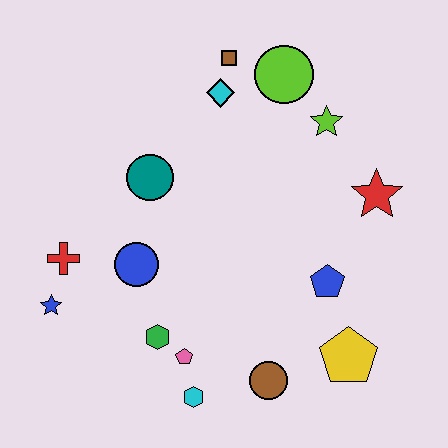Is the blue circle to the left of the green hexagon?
Yes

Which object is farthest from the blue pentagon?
The blue star is farthest from the blue pentagon.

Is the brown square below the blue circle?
No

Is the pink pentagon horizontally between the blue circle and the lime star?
Yes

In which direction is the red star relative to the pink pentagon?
The red star is to the right of the pink pentagon.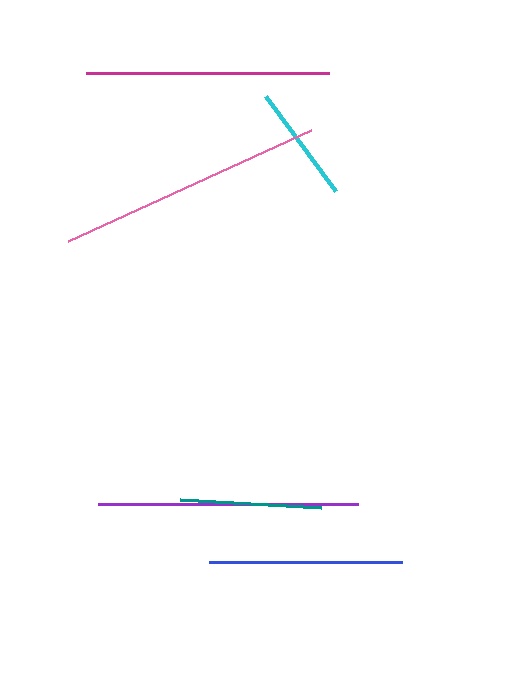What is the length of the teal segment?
The teal segment is approximately 141 pixels long.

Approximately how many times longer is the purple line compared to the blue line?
The purple line is approximately 1.4 times the length of the blue line.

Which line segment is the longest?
The pink line is the longest at approximately 267 pixels.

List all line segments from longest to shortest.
From longest to shortest: pink, purple, magenta, blue, teal, cyan.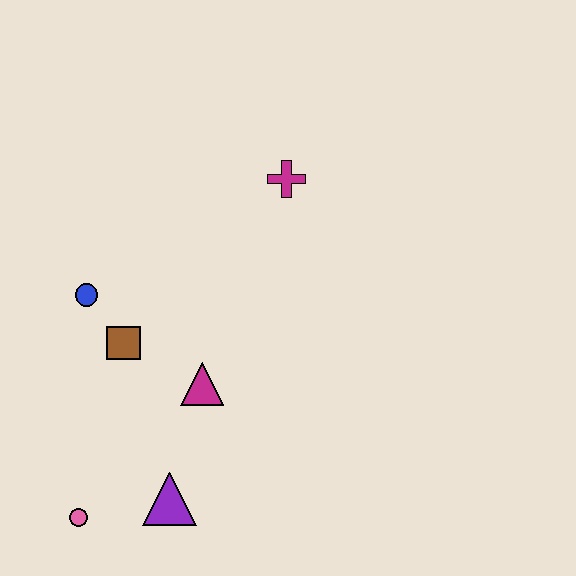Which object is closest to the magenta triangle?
The brown square is closest to the magenta triangle.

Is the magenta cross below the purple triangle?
No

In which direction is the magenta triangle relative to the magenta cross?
The magenta triangle is below the magenta cross.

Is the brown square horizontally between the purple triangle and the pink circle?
Yes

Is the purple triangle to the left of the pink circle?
No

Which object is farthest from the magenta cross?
The pink circle is farthest from the magenta cross.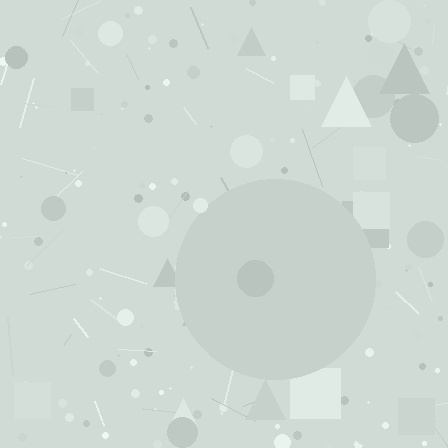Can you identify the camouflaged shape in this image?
The camouflaged shape is a circle.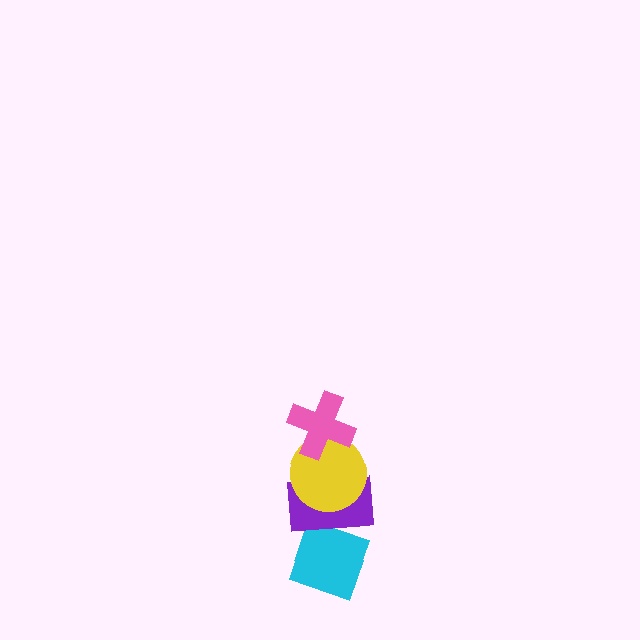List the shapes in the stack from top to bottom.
From top to bottom: the pink cross, the yellow circle, the purple rectangle, the cyan diamond.